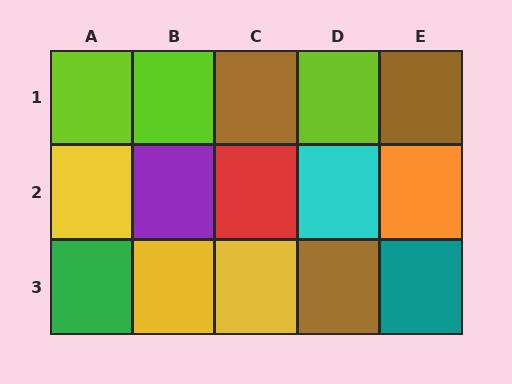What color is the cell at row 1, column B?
Lime.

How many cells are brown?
3 cells are brown.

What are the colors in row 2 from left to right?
Yellow, purple, red, cyan, orange.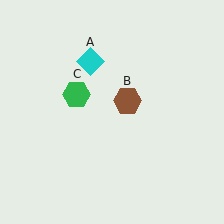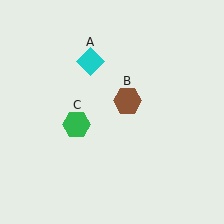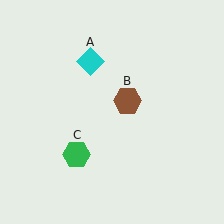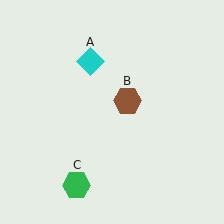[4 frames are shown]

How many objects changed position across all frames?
1 object changed position: green hexagon (object C).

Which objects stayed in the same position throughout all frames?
Cyan diamond (object A) and brown hexagon (object B) remained stationary.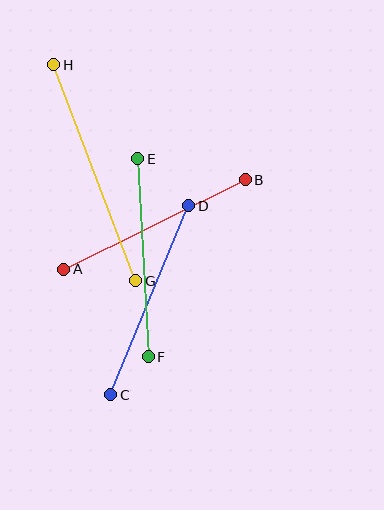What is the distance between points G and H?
The distance is approximately 231 pixels.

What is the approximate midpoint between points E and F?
The midpoint is at approximately (143, 258) pixels.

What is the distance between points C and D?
The distance is approximately 204 pixels.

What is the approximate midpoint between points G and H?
The midpoint is at approximately (95, 173) pixels.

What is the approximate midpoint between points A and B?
The midpoint is at approximately (155, 224) pixels.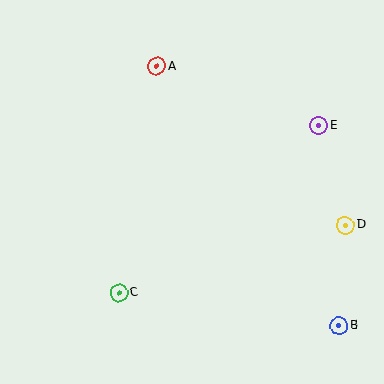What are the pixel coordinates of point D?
Point D is at (345, 225).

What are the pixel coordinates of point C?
Point C is at (119, 293).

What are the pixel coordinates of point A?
Point A is at (157, 66).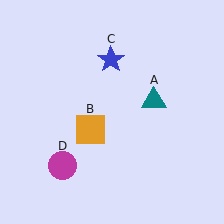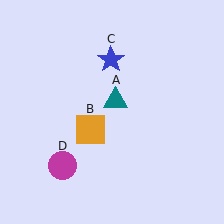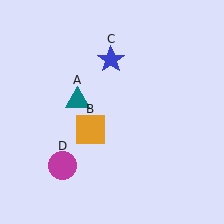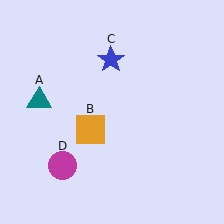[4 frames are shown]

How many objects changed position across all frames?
1 object changed position: teal triangle (object A).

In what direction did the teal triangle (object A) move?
The teal triangle (object A) moved left.